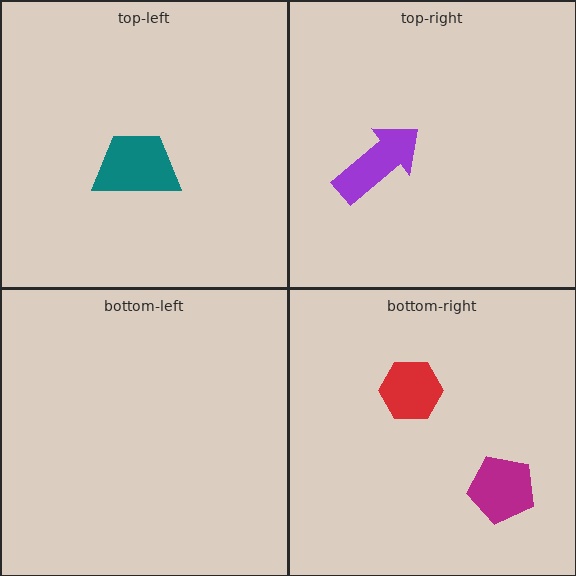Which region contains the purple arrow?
The top-right region.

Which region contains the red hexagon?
The bottom-right region.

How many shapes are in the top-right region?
1.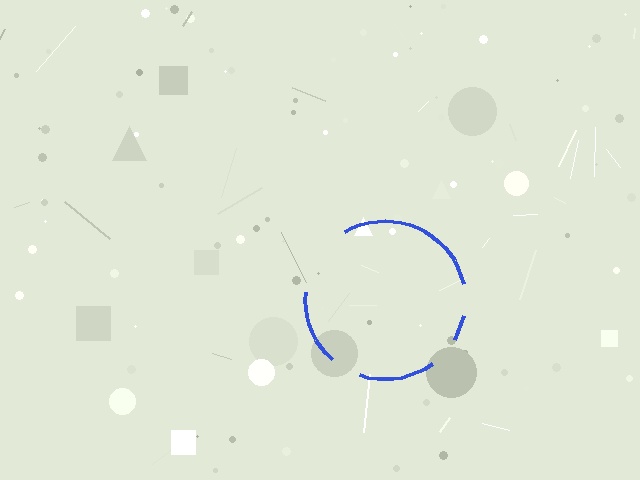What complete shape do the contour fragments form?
The contour fragments form a circle.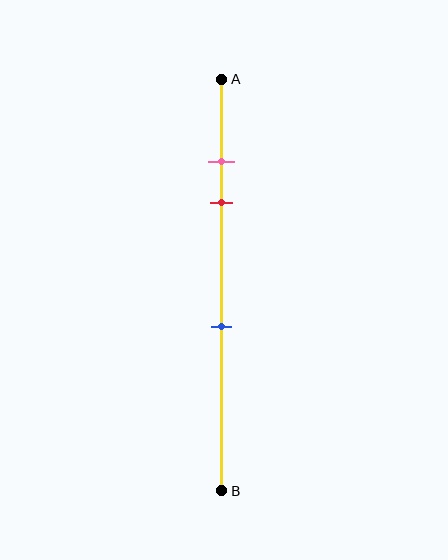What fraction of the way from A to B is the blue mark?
The blue mark is approximately 60% (0.6) of the way from A to B.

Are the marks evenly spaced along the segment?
No, the marks are not evenly spaced.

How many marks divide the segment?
There are 3 marks dividing the segment.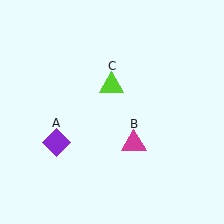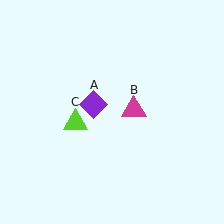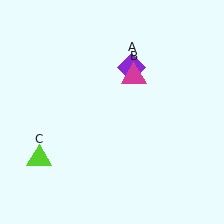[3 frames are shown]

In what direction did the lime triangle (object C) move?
The lime triangle (object C) moved down and to the left.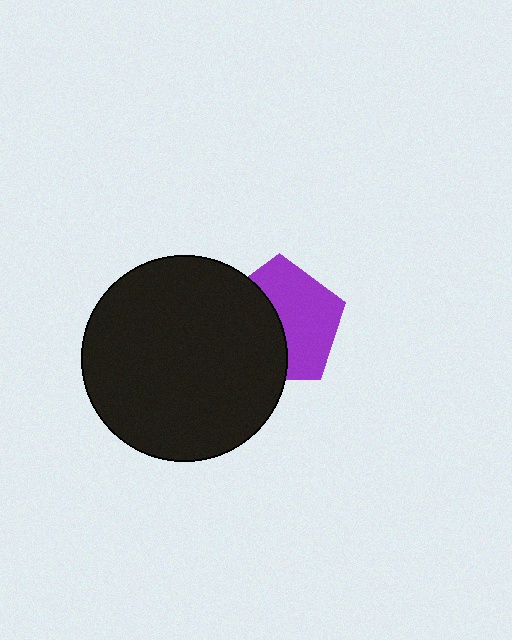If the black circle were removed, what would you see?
You would see the complete purple pentagon.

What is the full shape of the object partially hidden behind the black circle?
The partially hidden object is a purple pentagon.